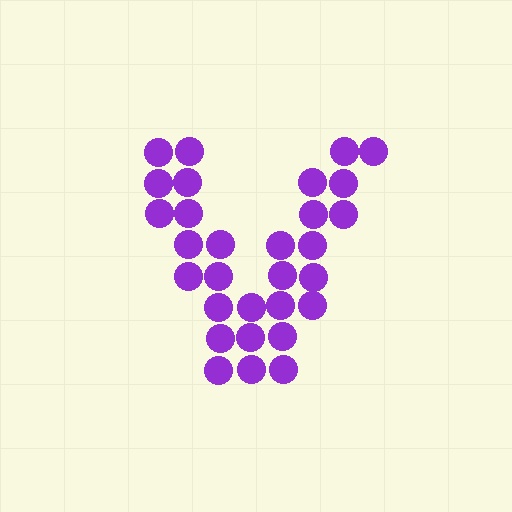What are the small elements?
The small elements are circles.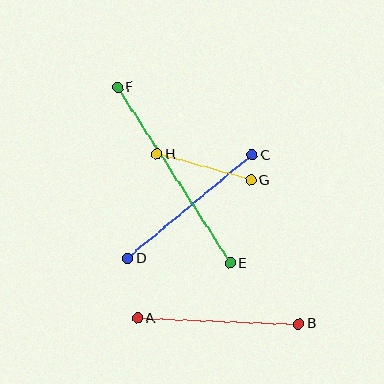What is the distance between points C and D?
The distance is approximately 162 pixels.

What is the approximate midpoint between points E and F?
The midpoint is at approximately (174, 175) pixels.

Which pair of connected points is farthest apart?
Points E and F are farthest apart.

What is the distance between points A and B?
The distance is approximately 161 pixels.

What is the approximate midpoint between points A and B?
The midpoint is at approximately (218, 321) pixels.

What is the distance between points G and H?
The distance is approximately 97 pixels.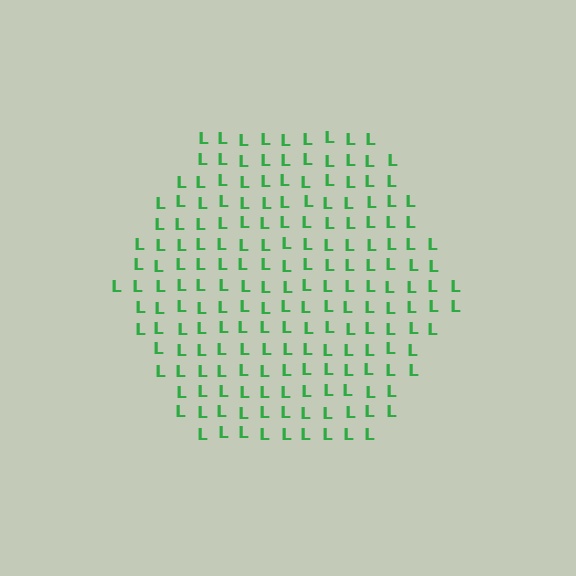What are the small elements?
The small elements are letter L's.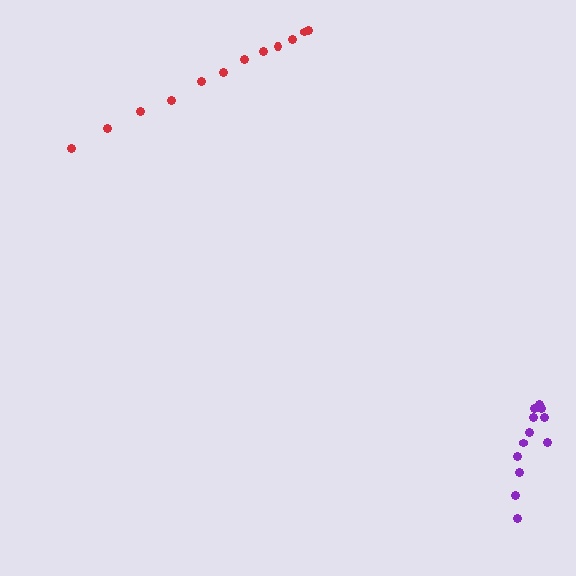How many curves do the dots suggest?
There are 2 distinct paths.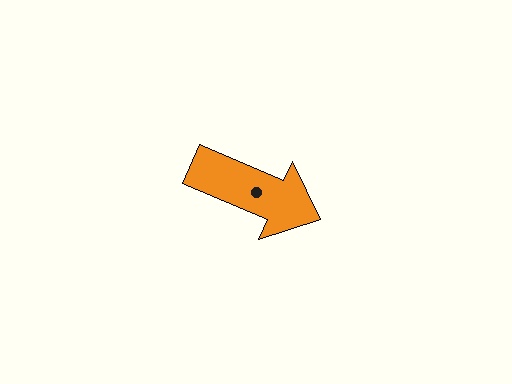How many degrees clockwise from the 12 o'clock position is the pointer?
Approximately 113 degrees.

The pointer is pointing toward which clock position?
Roughly 4 o'clock.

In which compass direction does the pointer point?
Southeast.